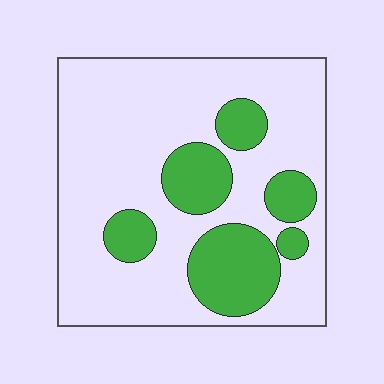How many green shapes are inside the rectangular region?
6.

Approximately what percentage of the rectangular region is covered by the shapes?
Approximately 25%.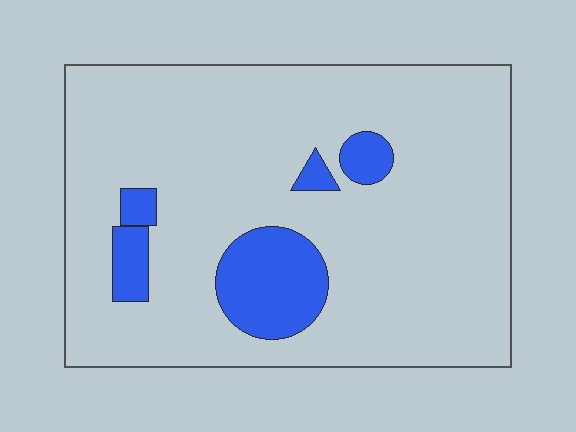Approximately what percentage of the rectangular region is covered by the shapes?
Approximately 15%.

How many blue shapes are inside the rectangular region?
5.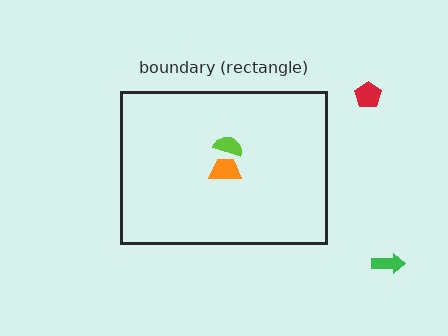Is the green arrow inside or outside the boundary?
Outside.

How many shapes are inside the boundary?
2 inside, 2 outside.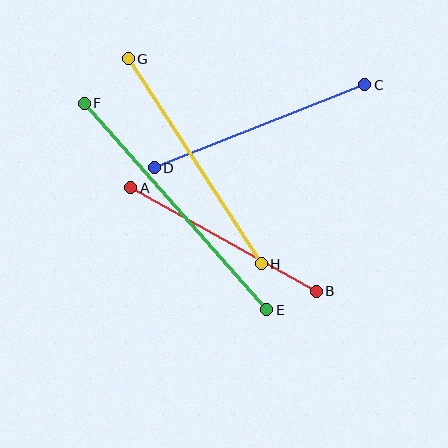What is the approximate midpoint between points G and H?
The midpoint is at approximately (195, 161) pixels.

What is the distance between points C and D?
The distance is approximately 227 pixels.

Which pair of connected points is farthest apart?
Points E and F are farthest apart.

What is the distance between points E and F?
The distance is approximately 275 pixels.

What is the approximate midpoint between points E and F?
The midpoint is at approximately (175, 206) pixels.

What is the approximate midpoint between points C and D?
The midpoint is at approximately (260, 126) pixels.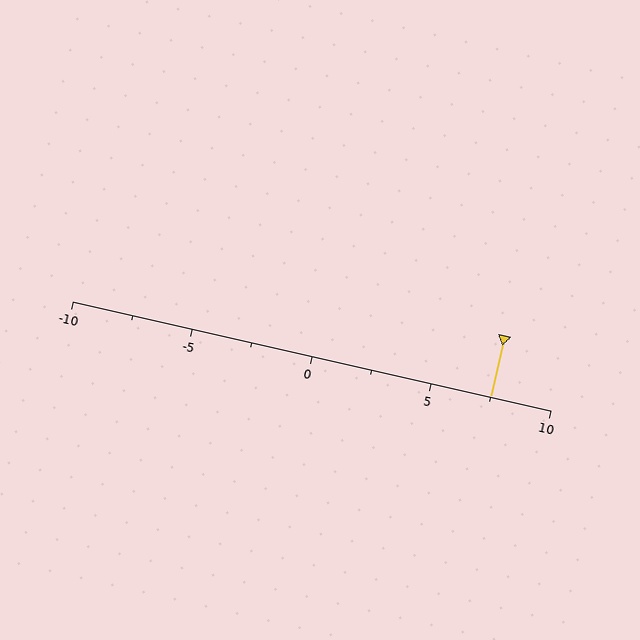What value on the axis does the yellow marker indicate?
The marker indicates approximately 7.5.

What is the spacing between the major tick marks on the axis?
The major ticks are spaced 5 apart.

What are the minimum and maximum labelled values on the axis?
The axis runs from -10 to 10.